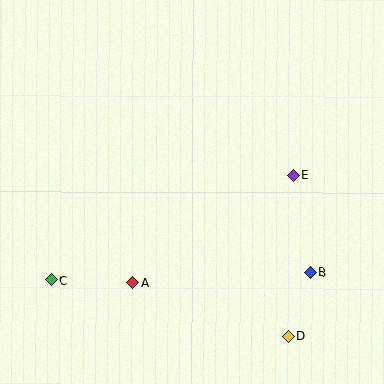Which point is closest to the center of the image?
Point E at (293, 176) is closest to the center.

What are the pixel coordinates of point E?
Point E is at (293, 176).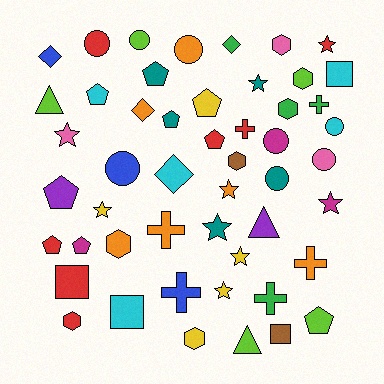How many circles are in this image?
There are 8 circles.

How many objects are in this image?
There are 50 objects.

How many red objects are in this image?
There are 7 red objects.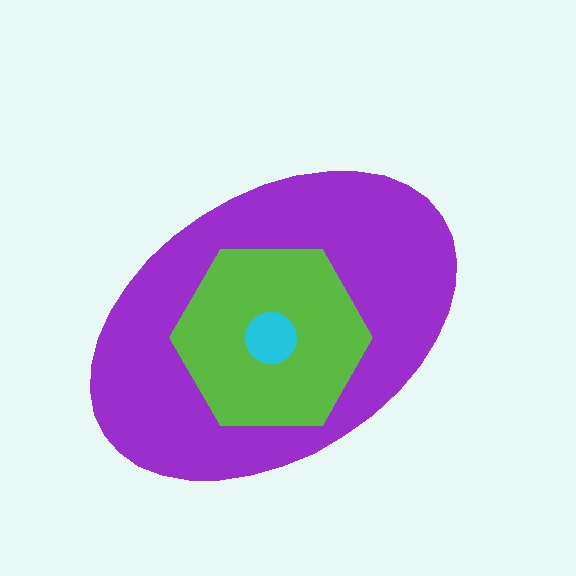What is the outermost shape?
The purple ellipse.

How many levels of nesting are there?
3.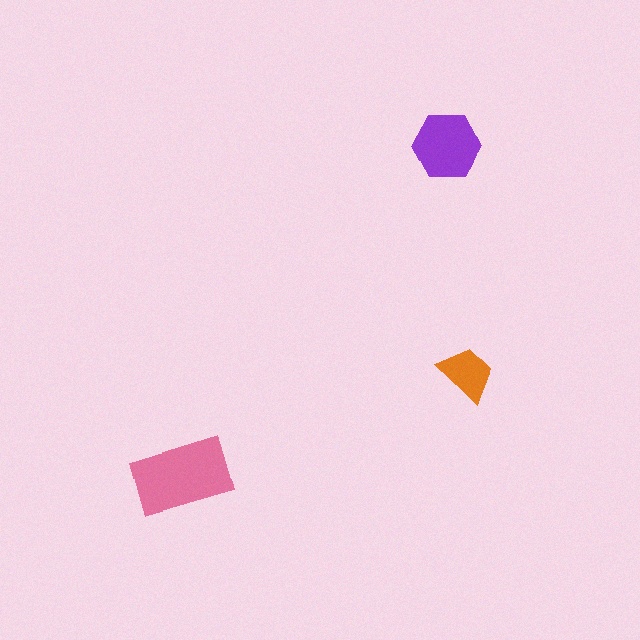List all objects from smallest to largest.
The orange trapezoid, the purple hexagon, the pink rectangle.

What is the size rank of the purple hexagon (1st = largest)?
2nd.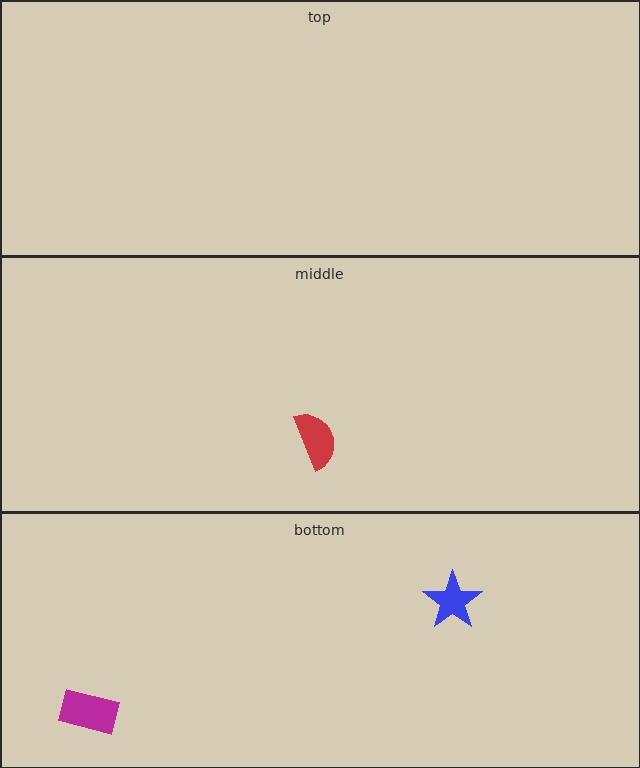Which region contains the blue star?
The bottom region.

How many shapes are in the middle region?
1.